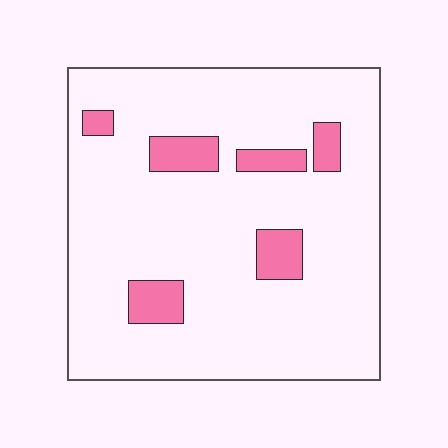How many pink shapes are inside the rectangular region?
6.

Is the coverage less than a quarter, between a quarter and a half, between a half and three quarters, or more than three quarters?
Less than a quarter.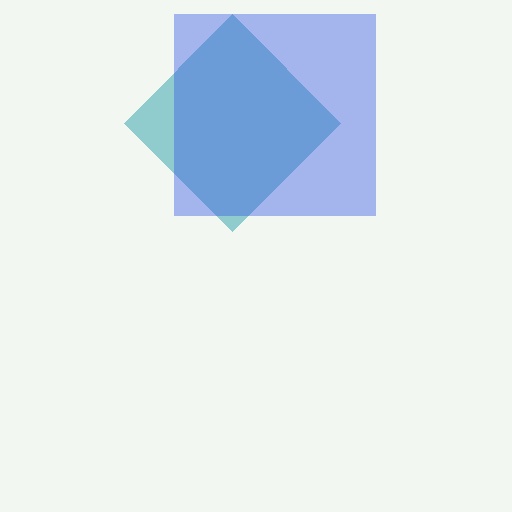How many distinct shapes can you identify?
There are 2 distinct shapes: a teal diamond, a blue square.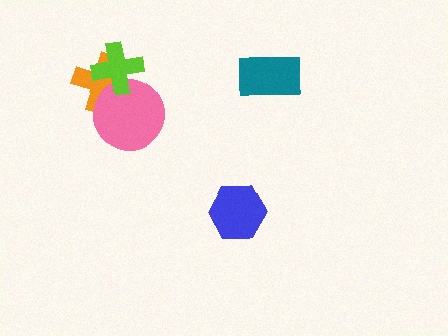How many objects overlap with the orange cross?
2 objects overlap with the orange cross.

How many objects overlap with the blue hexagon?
0 objects overlap with the blue hexagon.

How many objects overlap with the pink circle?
2 objects overlap with the pink circle.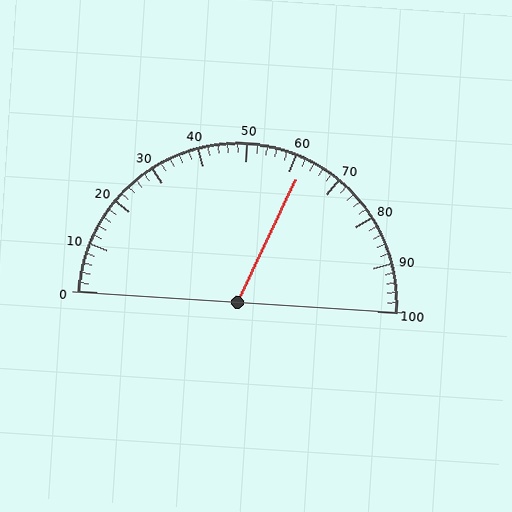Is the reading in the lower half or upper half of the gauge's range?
The reading is in the upper half of the range (0 to 100).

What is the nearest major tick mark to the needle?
The nearest major tick mark is 60.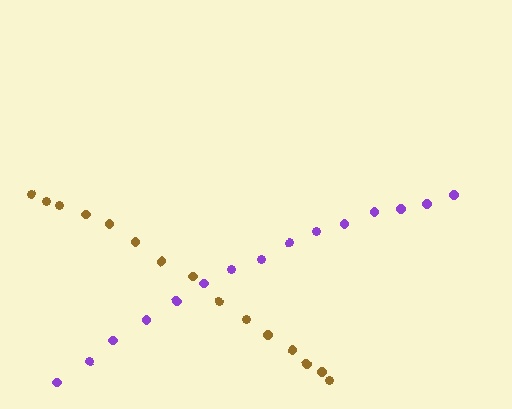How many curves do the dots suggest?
There are 2 distinct paths.